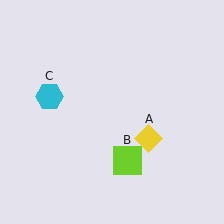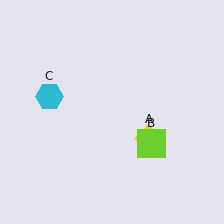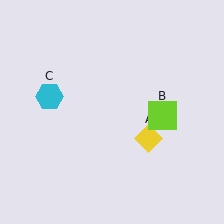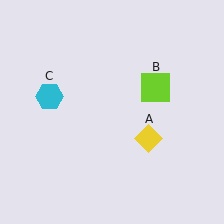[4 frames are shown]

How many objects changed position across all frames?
1 object changed position: lime square (object B).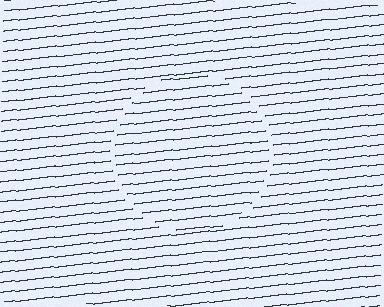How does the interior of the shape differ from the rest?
The interior of the shape contains the same grating, shifted by half a period — the contour is defined by the phase discontinuity where line-ends from the inner and outer gratings abut.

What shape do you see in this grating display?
An illusory circle. The interior of the shape contains the same grating, shifted by half a period — the contour is defined by the phase discontinuity where line-ends from the inner and outer gratings abut.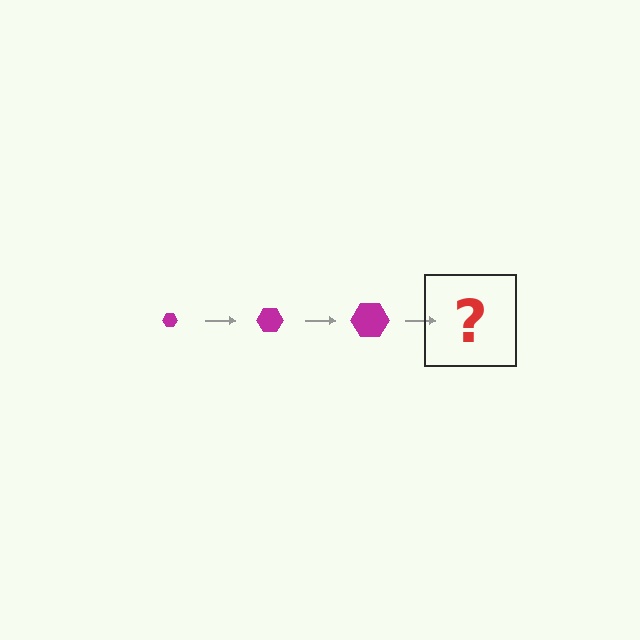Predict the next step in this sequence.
The next step is a magenta hexagon, larger than the previous one.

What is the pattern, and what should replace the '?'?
The pattern is that the hexagon gets progressively larger each step. The '?' should be a magenta hexagon, larger than the previous one.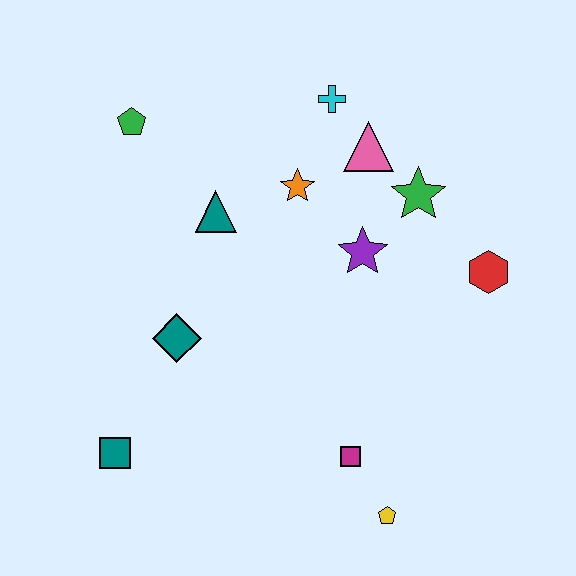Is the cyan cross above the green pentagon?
Yes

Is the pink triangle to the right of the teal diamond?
Yes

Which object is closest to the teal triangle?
The orange star is closest to the teal triangle.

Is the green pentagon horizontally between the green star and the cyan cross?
No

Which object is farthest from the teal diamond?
The red hexagon is farthest from the teal diamond.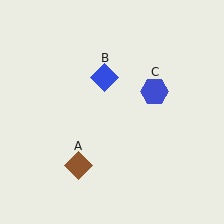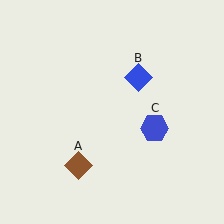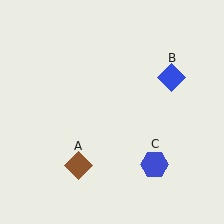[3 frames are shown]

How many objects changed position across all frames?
2 objects changed position: blue diamond (object B), blue hexagon (object C).